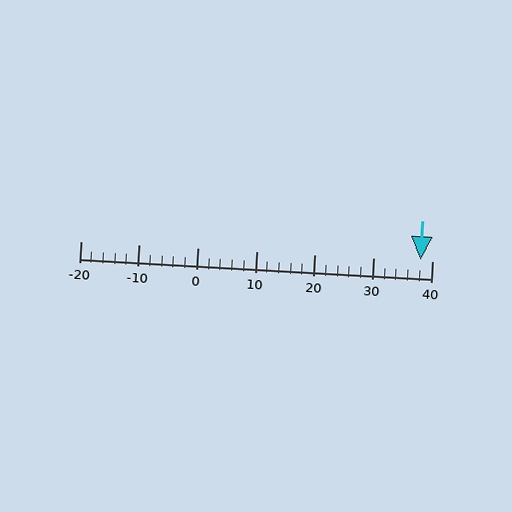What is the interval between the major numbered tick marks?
The major tick marks are spaced 10 units apart.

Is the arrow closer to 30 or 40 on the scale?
The arrow is closer to 40.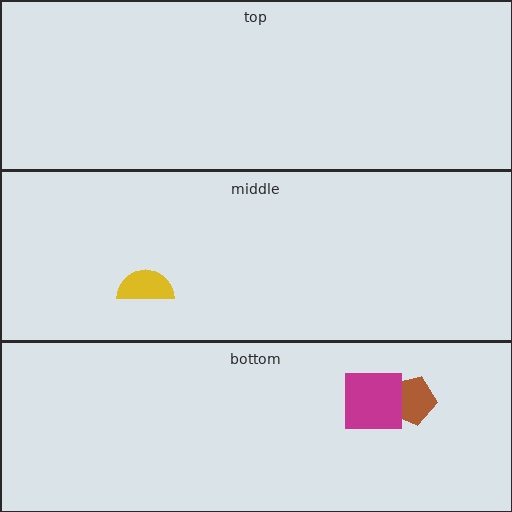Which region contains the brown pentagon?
The bottom region.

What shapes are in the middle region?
The yellow semicircle.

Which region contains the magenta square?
The bottom region.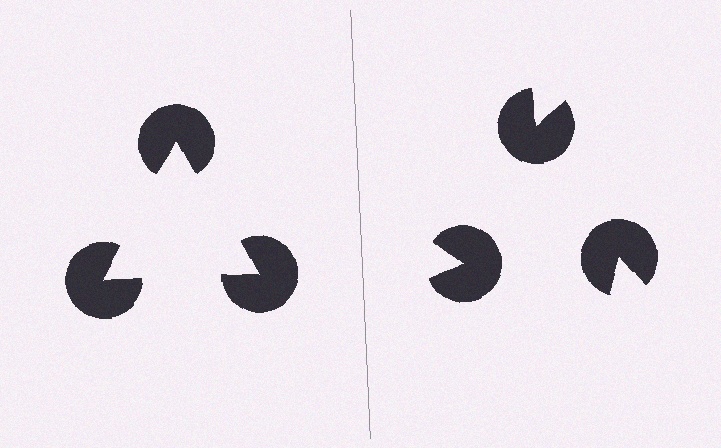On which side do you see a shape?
An illusory triangle appears on the left side. On the right side the wedge cuts are rotated, so no coherent shape forms.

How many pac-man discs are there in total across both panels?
6 — 3 on each side.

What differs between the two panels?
The pac-man discs are positioned identically on both sides; only the wedge orientations differ. On the left they align to a triangle; on the right they are misaligned.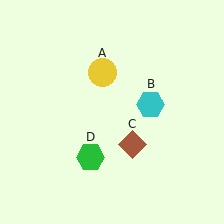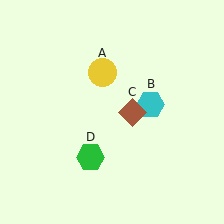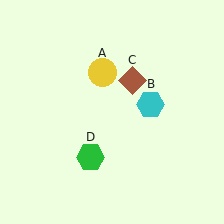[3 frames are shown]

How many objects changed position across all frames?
1 object changed position: brown diamond (object C).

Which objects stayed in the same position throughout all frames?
Yellow circle (object A) and cyan hexagon (object B) and green hexagon (object D) remained stationary.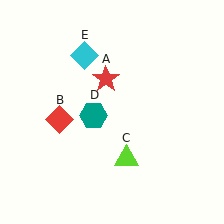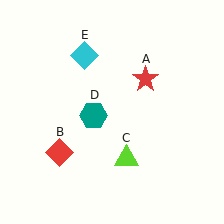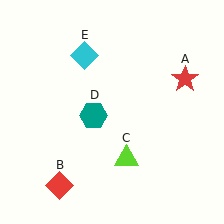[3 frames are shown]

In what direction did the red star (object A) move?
The red star (object A) moved right.